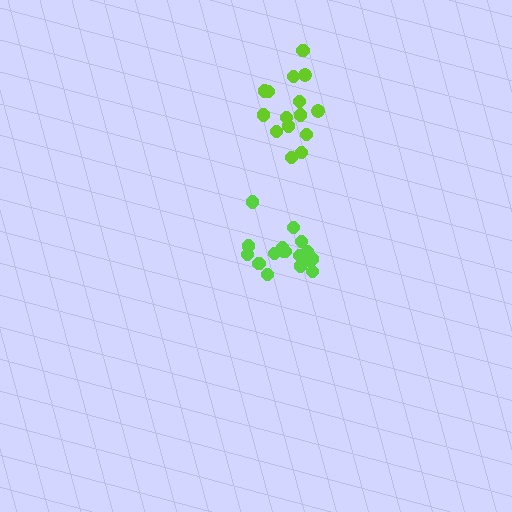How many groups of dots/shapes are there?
There are 2 groups.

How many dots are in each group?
Group 1: 15 dots, Group 2: 18 dots (33 total).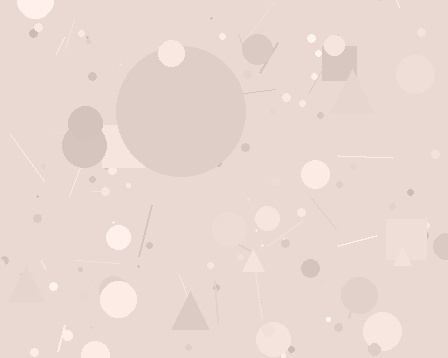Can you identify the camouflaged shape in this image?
The camouflaged shape is a circle.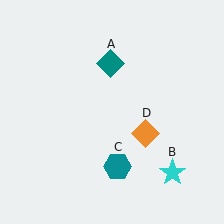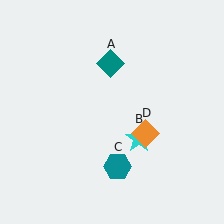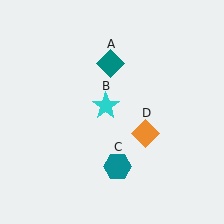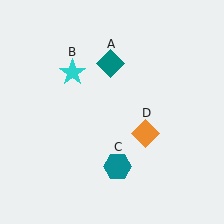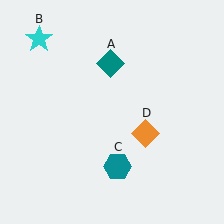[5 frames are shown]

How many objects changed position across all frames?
1 object changed position: cyan star (object B).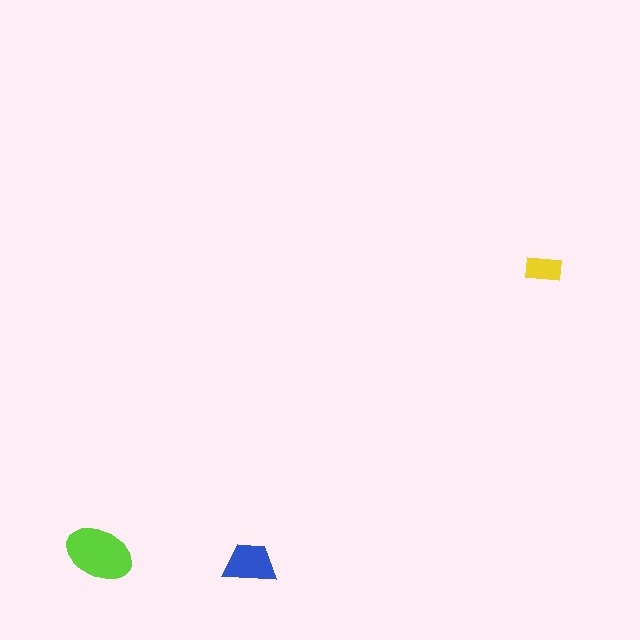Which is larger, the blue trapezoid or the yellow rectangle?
The blue trapezoid.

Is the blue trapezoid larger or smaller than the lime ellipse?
Smaller.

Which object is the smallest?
The yellow rectangle.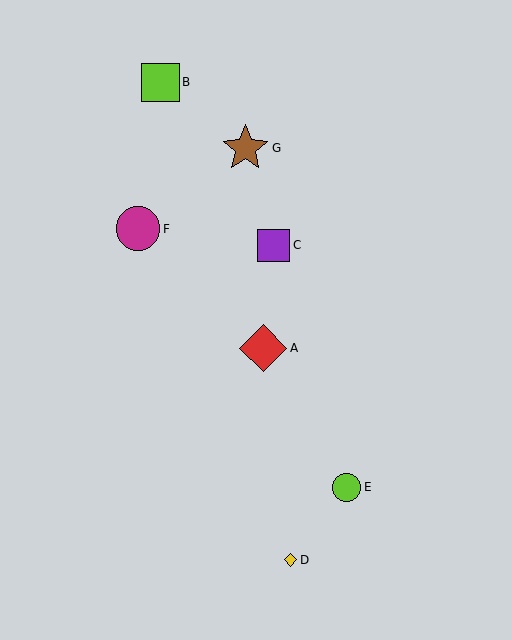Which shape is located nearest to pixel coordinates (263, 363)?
The red diamond (labeled A) at (263, 348) is nearest to that location.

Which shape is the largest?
The red diamond (labeled A) is the largest.